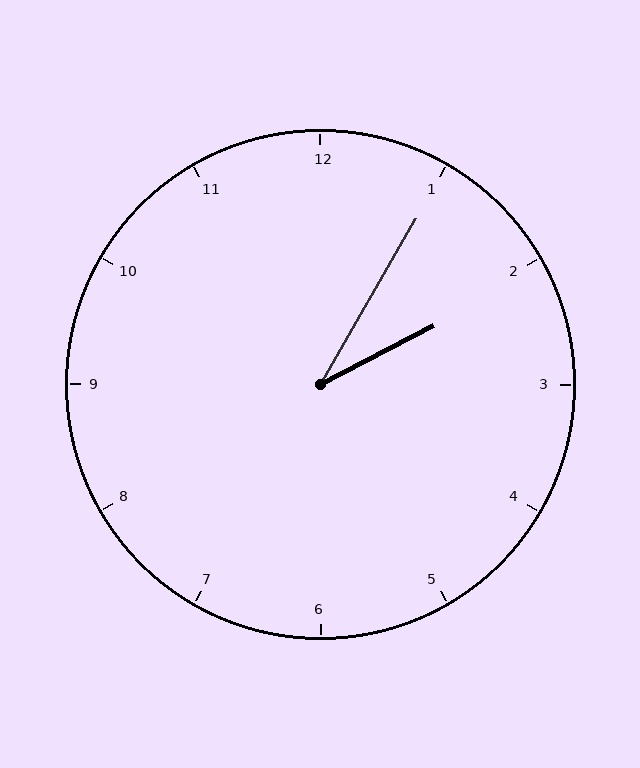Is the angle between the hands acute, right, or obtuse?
It is acute.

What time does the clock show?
2:05.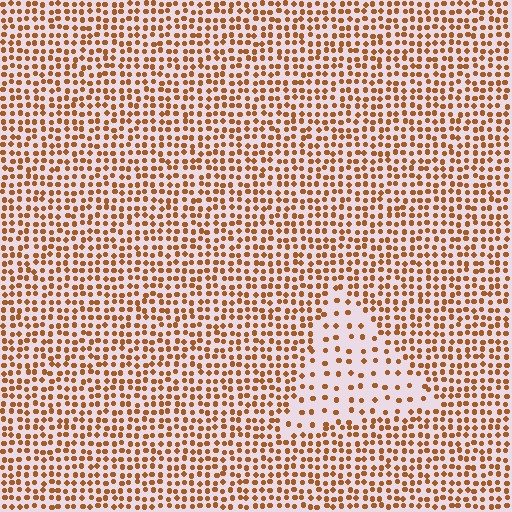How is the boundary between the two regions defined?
The boundary is defined by a change in element density (approximately 2.4x ratio). All elements are the same color, size, and shape.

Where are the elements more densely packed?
The elements are more densely packed outside the triangle boundary.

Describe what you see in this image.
The image contains small brown elements arranged at two different densities. A triangle-shaped region is visible where the elements are less densely packed than the surrounding area.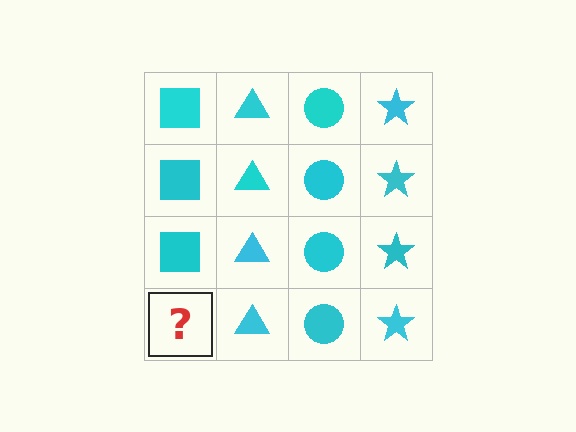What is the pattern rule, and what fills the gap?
The rule is that each column has a consistent shape. The gap should be filled with a cyan square.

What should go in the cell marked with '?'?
The missing cell should contain a cyan square.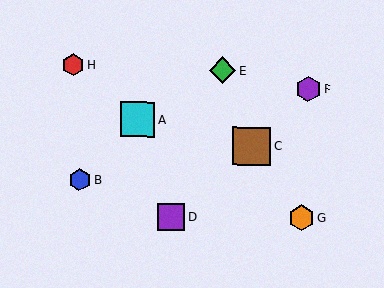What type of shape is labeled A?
Shape A is a cyan square.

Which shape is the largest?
The brown square (labeled C) is the largest.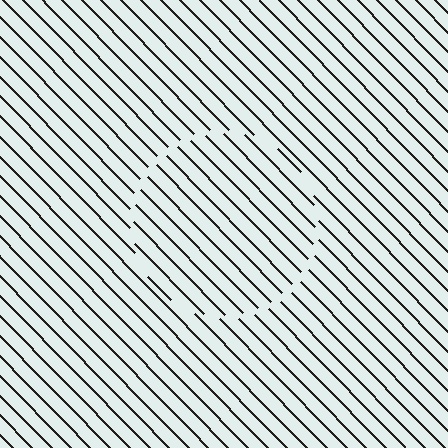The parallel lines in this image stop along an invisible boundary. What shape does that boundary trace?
An illusory circle. The interior of the shape contains the same grating, shifted by half a period — the contour is defined by the phase discontinuity where line-ends from the inner and outer gratings abut.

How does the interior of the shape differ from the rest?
The interior of the shape contains the same grating, shifted by half a period — the contour is defined by the phase discontinuity where line-ends from the inner and outer gratings abut.